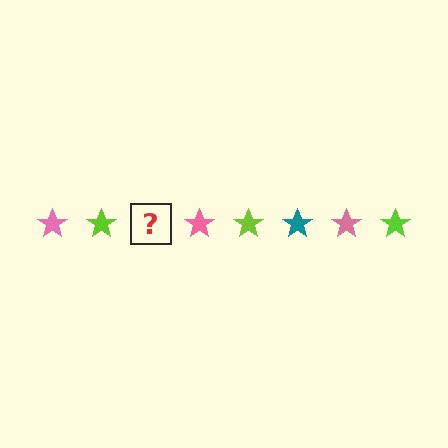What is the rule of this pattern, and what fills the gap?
The rule is that the pattern cycles through pink, lime, teal stars. The gap should be filled with a teal star.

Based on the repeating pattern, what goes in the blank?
The blank should be a teal star.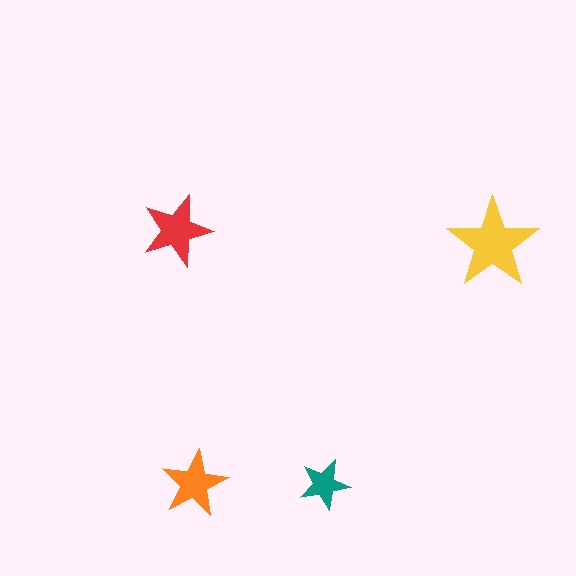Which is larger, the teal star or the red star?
The red one.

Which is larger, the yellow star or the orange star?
The yellow one.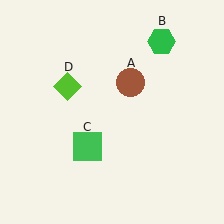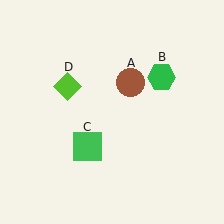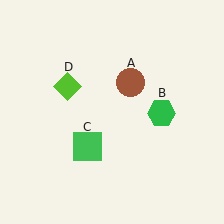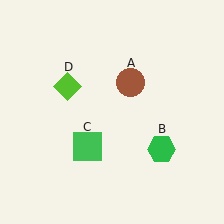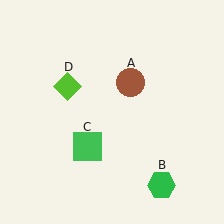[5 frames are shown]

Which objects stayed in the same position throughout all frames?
Brown circle (object A) and green square (object C) and lime diamond (object D) remained stationary.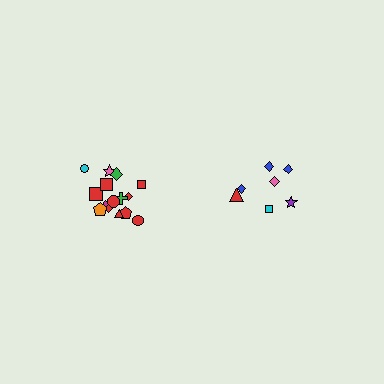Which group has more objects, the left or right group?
The left group.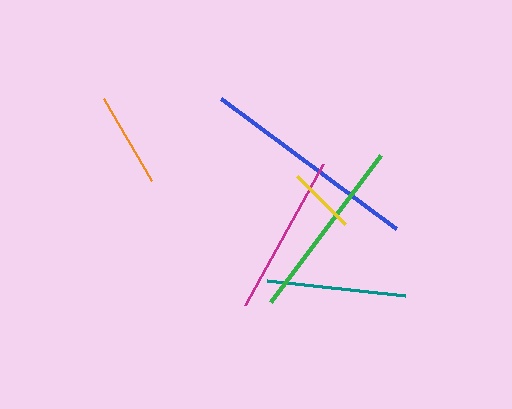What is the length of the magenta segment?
The magenta segment is approximately 161 pixels long.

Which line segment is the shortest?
The yellow line is the shortest at approximately 68 pixels.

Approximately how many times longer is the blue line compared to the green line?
The blue line is approximately 1.2 times the length of the green line.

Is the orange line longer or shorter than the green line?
The green line is longer than the orange line.